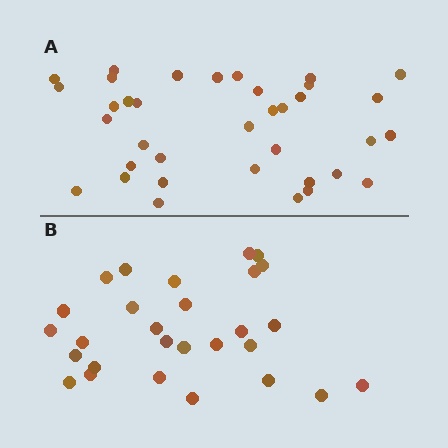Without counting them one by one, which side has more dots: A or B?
Region A (the top region) has more dots.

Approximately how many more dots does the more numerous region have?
Region A has roughly 8 or so more dots than region B.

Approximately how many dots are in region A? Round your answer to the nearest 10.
About 40 dots. (The exact count is 36, which rounds to 40.)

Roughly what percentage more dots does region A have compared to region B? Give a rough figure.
About 30% more.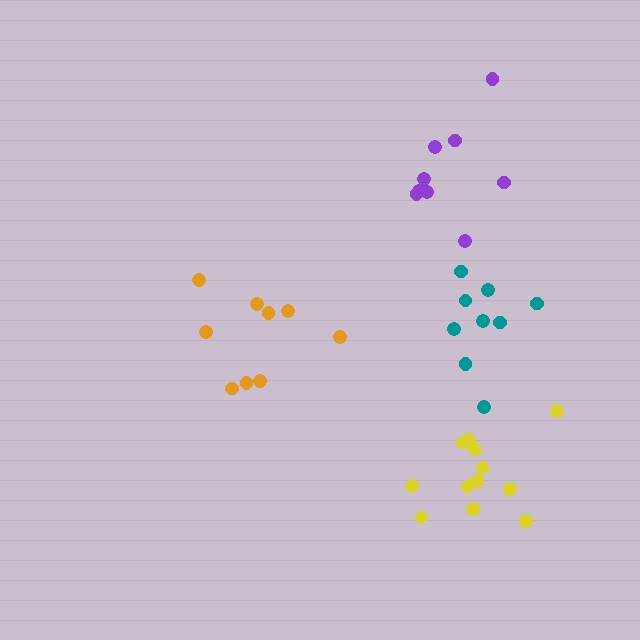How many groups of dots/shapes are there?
There are 4 groups.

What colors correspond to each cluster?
The clusters are colored: orange, purple, teal, yellow.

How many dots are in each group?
Group 1: 9 dots, Group 2: 9 dots, Group 3: 9 dots, Group 4: 12 dots (39 total).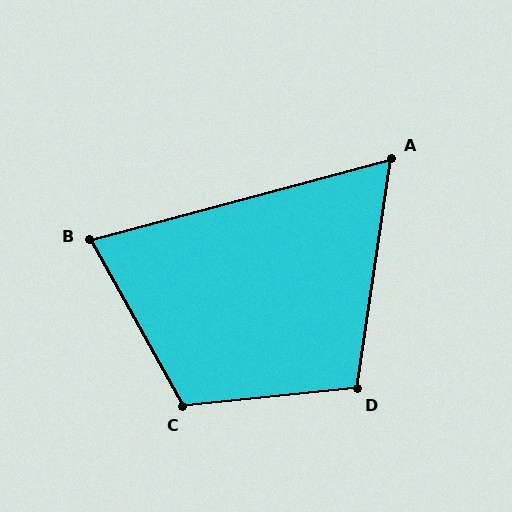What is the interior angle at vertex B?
Approximately 76 degrees (acute).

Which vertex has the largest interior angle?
C, at approximately 113 degrees.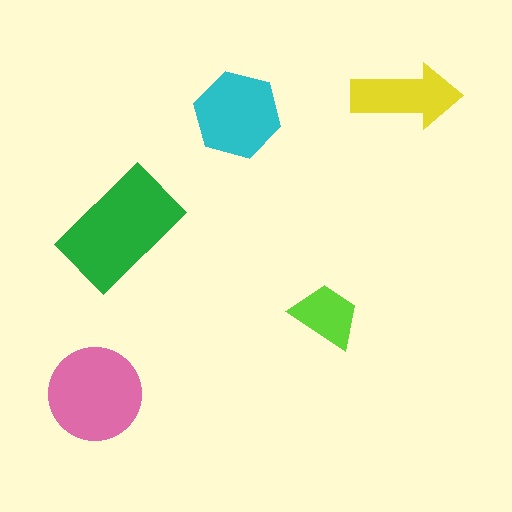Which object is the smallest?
The lime trapezoid.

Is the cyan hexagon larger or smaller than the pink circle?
Smaller.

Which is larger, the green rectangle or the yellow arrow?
The green rectangle.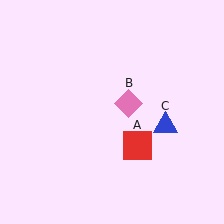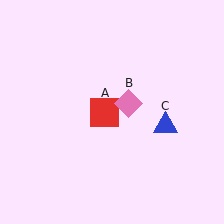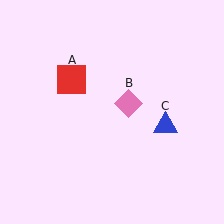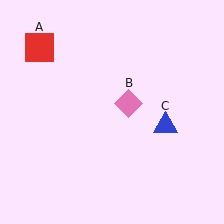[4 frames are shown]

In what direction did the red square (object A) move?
The red square (object A) moved up and to the left.